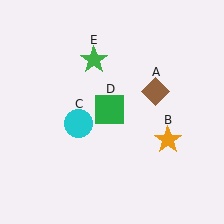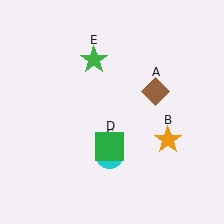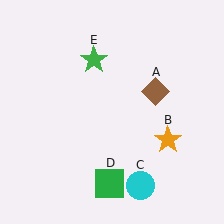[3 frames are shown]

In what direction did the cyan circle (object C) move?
The cyan circle (object C) moved down and to the right.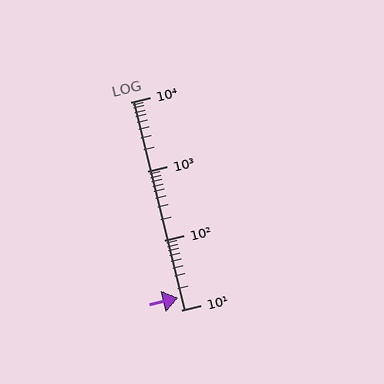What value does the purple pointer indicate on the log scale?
The pointer indicates approximately 15.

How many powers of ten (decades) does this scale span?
The scale spans 3 decades, from 10 to 10000.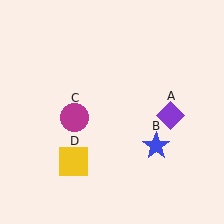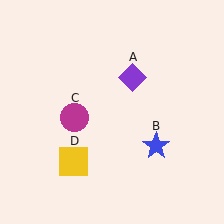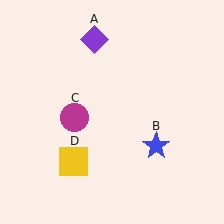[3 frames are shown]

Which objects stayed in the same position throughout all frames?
Blue star (object B) and magenta circle (object C) and yellow square (object D) remained stationary.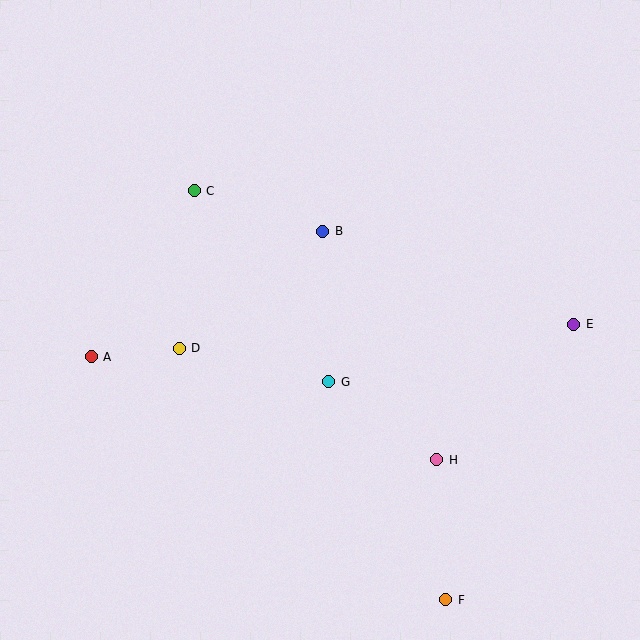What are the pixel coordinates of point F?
Point F is at (446, 600).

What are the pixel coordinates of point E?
Point E is at (574, 324).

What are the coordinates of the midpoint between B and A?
The midpoint between B and A is at (207, 294).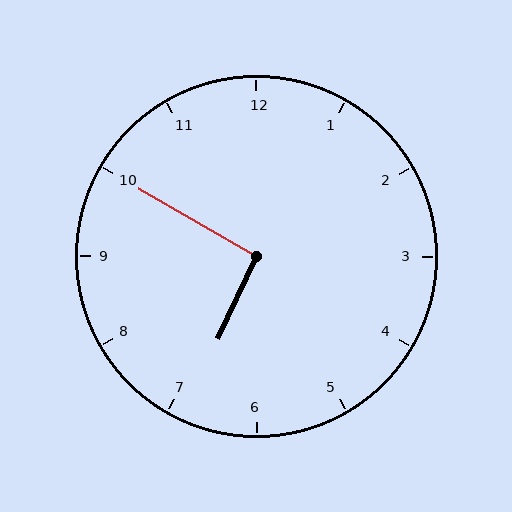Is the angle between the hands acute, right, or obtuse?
It is right.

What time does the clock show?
6:50.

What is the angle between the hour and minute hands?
Approximately 95 degrees.